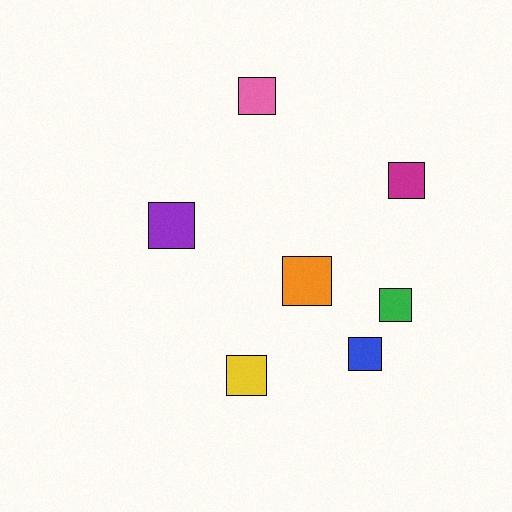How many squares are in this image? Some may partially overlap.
There are 7 squares.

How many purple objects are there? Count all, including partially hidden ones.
There is 1 purple object.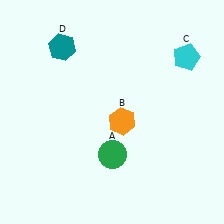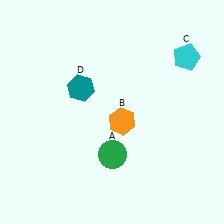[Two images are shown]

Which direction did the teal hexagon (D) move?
The teal hexagon (D) moved down.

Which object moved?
The teal hexagon (D) moved down.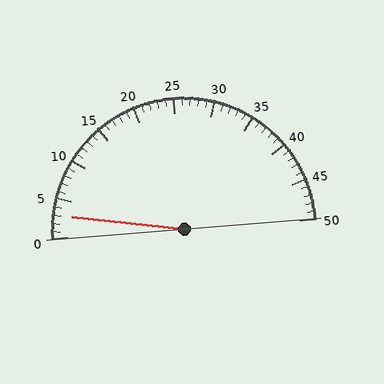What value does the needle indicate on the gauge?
The needle indicates approximately 3.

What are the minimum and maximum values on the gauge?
The gauge ranges from 0 to 50.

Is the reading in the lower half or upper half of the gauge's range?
The reading is in the lower half of the range (0 to 50).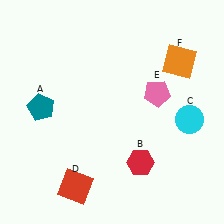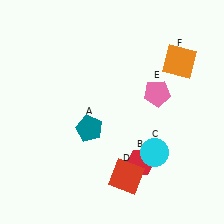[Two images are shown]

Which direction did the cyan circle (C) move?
The cyan circle (C) moved left.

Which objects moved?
The objects that moved are: the teal pentagon (A), the cyan circle (C), the red square (D).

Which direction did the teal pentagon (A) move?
The teal pentagon (A) moved right.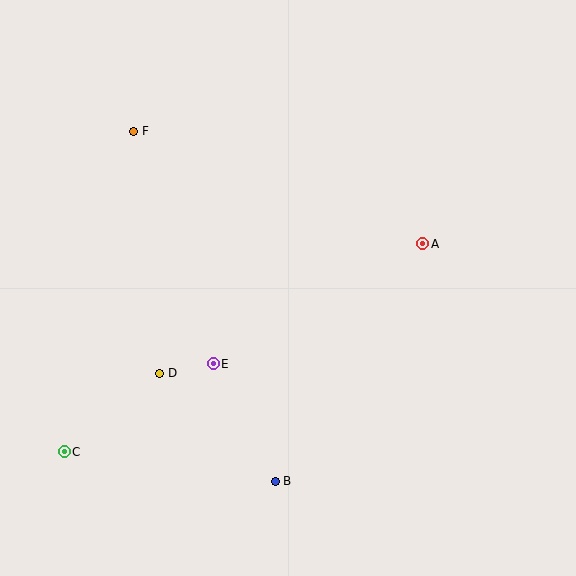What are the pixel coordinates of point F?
Point F is at (134, 131).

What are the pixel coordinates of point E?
Point E is at (213, 364).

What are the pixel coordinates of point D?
Point D is at (160, 373).